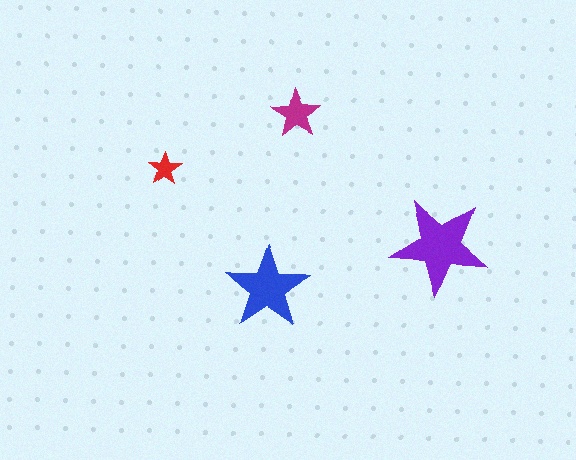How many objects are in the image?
There are 4 objects in the image.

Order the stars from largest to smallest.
the purple one, the blue one, the magenta one, the red one.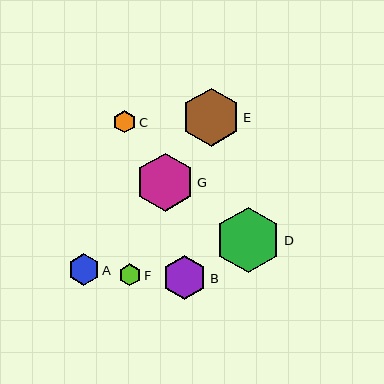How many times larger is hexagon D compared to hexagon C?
Hexagon D is approximately 2.9 times the size of hexagon C.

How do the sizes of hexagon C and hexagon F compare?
Hexagon C and hexagon F are approximately the same size.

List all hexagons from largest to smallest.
From largest to smallest: D, E, G, B, A, C, F.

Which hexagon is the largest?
Hexagon D is the largest with a size of approximately 65 pixels.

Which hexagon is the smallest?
Hexagon F is the smallest with a size of approximately 22 pixels.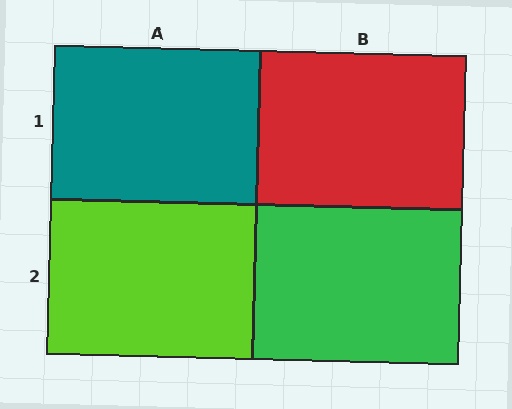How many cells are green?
1 cell is green.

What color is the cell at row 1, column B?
Red.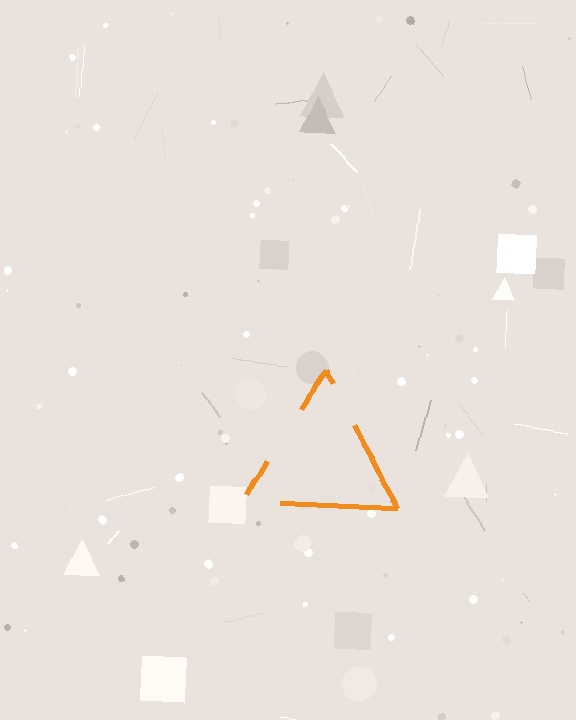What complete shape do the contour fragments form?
The contour fragments form a triangle.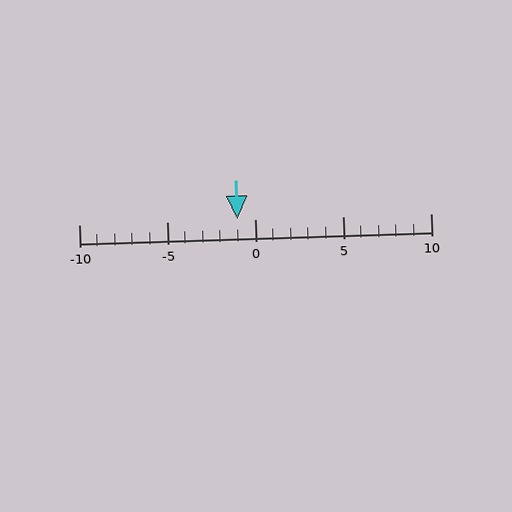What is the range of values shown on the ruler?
The ruler shows values from -10 to 10.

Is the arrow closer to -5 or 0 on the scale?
The arrow is closer to 0.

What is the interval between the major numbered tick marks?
The major tick marks are spaced 5 units apart.